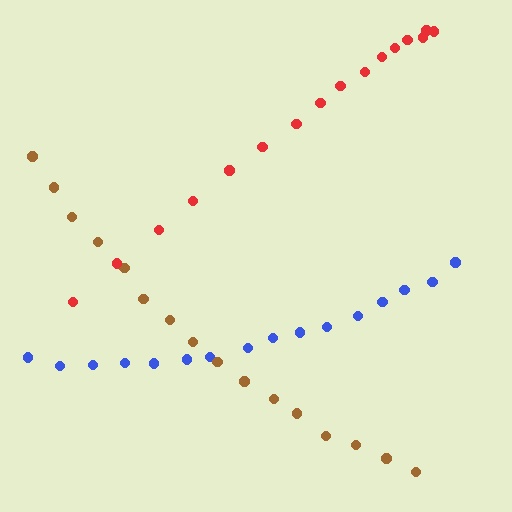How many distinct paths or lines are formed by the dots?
There are 3 distinct paths.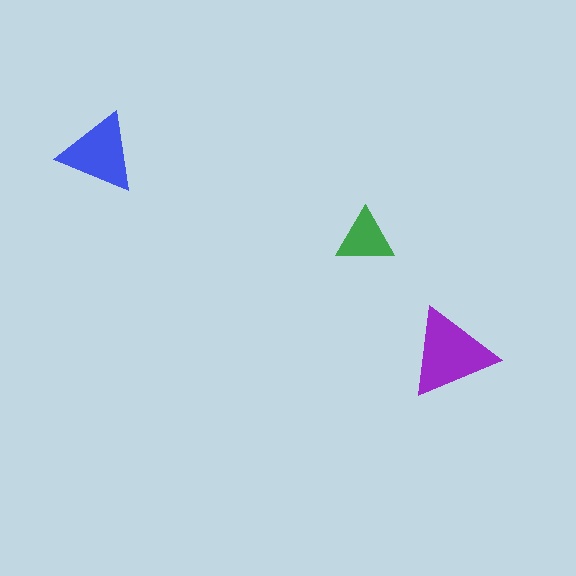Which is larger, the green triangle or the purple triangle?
The purple one.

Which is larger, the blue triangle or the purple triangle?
The purple one.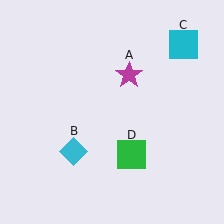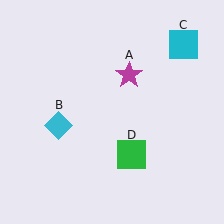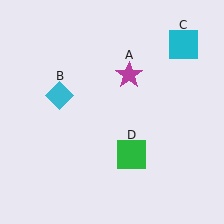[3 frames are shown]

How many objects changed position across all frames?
1 object changed position: cyan diamond (object B).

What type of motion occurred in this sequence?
The cyan diamond (object B) rotated clockwise around the center of the scene.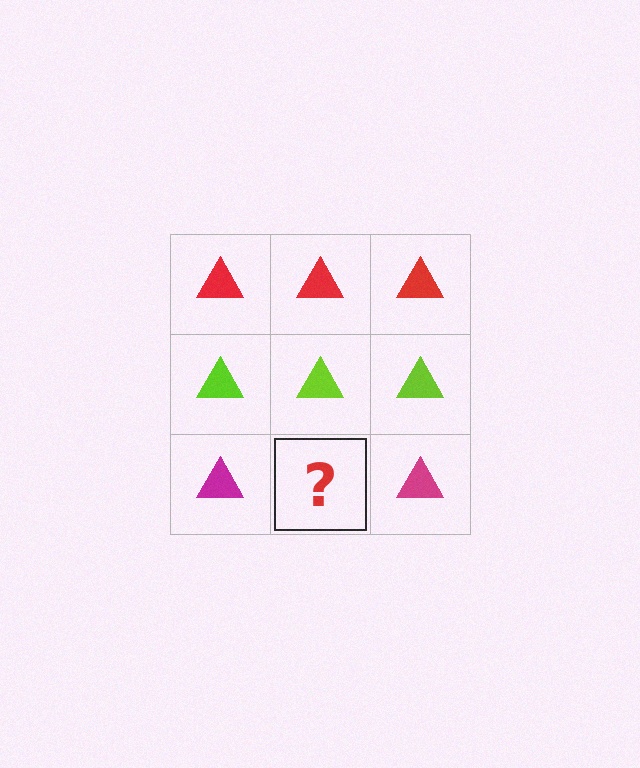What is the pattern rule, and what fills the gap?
The rule is that each row has a consistent color. The gap should be filled with a magenta triangle.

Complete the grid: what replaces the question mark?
The question mark should be replaced with a magenta triangle.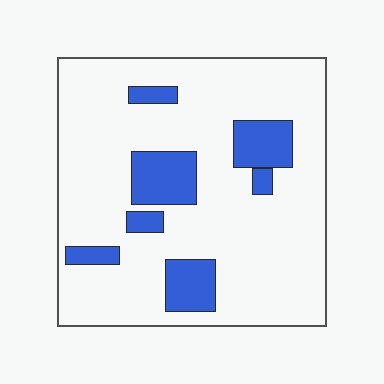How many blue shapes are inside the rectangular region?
7.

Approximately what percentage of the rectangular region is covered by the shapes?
Approximately 15%.